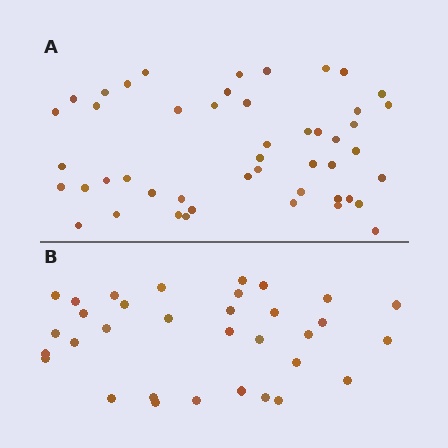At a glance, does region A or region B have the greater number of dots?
Region A (the top region) has more dots.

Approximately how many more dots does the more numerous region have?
Region A has approximately 15 more dots than region B.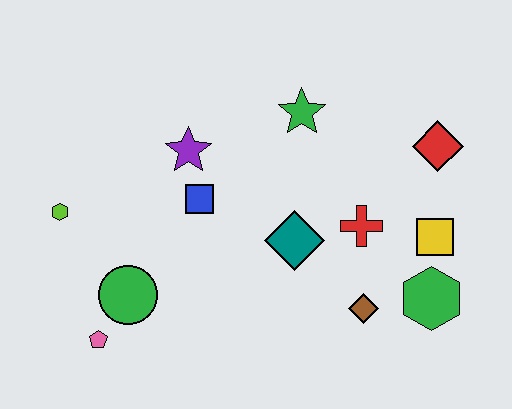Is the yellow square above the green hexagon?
Yes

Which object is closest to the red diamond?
The yellow square is closest to the red diamond.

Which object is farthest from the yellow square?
The lime hexagon is farthest from the yellow square.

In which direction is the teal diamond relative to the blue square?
The teal diamond is to the right of the blue square.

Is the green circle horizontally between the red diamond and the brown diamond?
No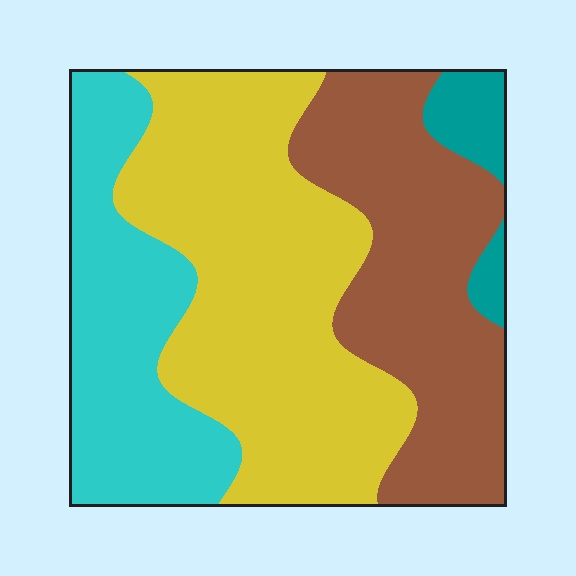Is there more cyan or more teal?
Cyan.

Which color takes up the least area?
Teal, at roughly 5%.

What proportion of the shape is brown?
Brown covers roughly 30% of the shape.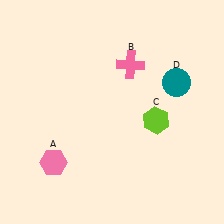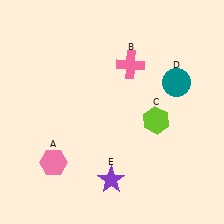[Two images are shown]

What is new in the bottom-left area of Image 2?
A purple star (E) was added in the bottom-left area of Image 2.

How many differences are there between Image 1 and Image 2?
There is 1 difference between the two images.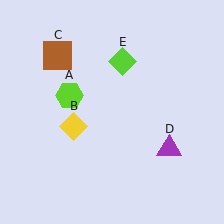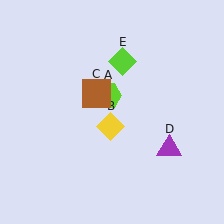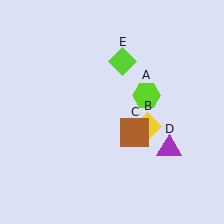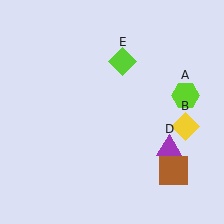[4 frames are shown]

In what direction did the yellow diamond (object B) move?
The yellow diamond (object B) moved right.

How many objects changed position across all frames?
3 objects changed position: lime hexagon (object A), yellow diamond (object B), brown square (object C).